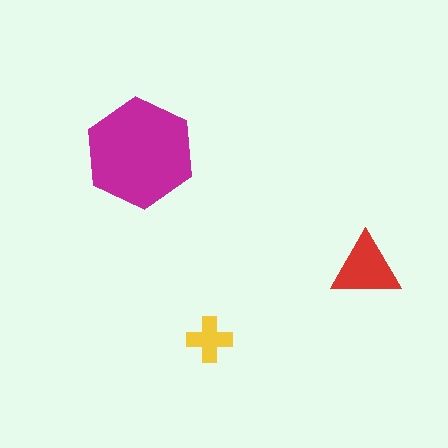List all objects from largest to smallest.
The magenta hexagon, the red triangle, the yellow cross.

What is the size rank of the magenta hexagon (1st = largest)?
1st.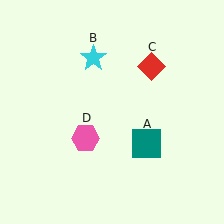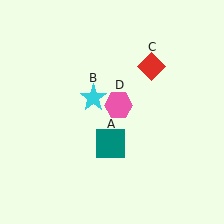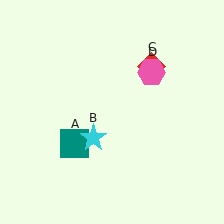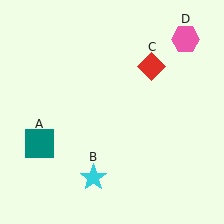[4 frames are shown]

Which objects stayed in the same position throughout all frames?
Red diamond (object C) remained stationary.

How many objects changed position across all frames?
3 objects changed position: teal square (object A), cyan star (object B), pink hexagon (object D).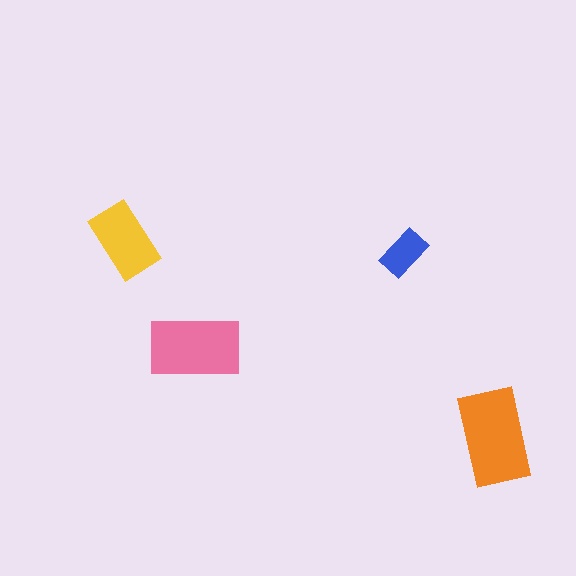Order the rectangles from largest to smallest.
the orange one, the pink one, the yellow one, the blue one.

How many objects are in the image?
There are 4 objects in the image.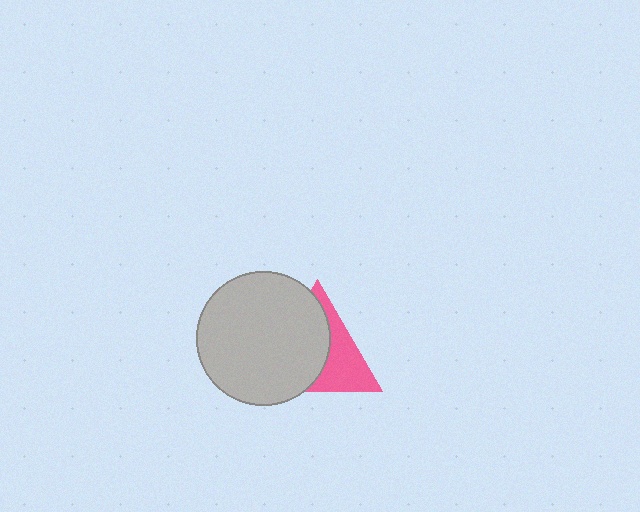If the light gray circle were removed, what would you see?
You would see the complete pink triangle.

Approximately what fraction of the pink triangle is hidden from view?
Roughly 58% of the pink triangle is hidden behind the light gray circle.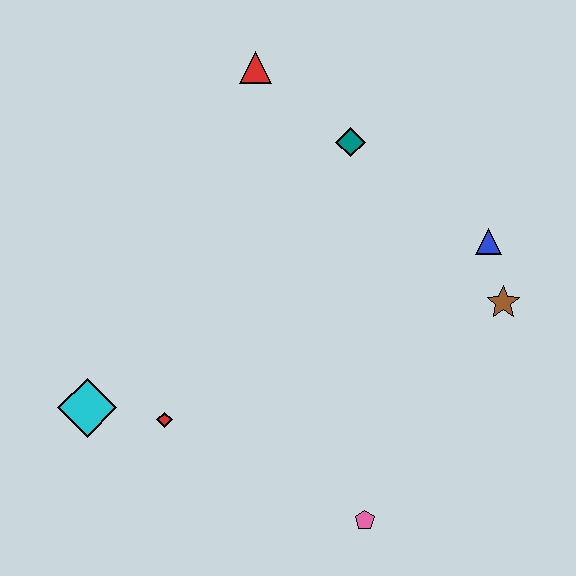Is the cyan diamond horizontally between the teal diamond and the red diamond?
No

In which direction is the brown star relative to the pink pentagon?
The brown star is above the pink pentagon.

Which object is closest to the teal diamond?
The red triangle is closest to the teal diamond.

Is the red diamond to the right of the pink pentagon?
No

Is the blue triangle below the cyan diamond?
No